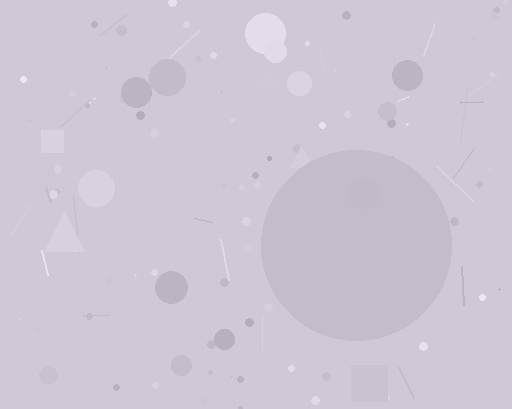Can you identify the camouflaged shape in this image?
The camouflaged shape is a circle.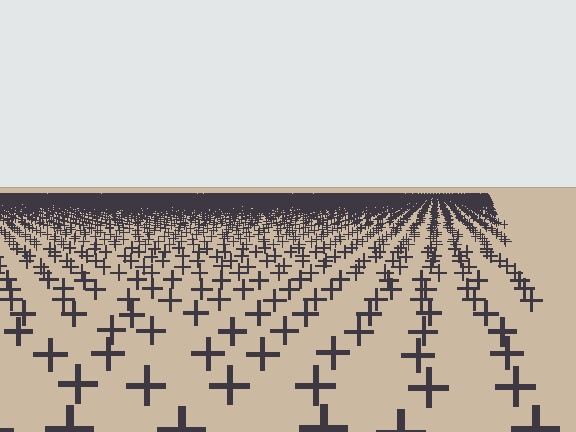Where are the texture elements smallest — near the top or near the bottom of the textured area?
Near the top.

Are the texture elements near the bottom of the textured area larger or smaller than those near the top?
Larger. Near the bottom, elements are closer to the viewer and appear at a bigger on-screen size.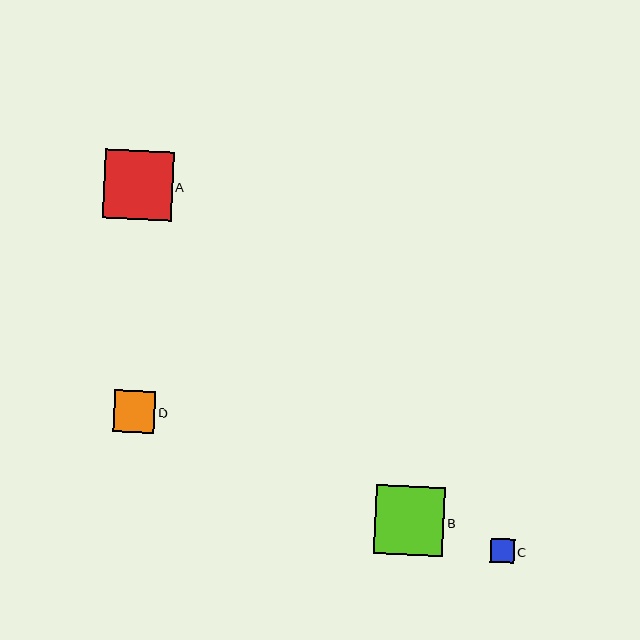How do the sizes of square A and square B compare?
Square A and square B are approximately the same size.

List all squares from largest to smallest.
From largest to smallest: A, B, D, C.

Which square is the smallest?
Square C is the smallest with a size of approximately 24 pixels.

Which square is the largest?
Square A is the largest with a size of approximately 69 pixels.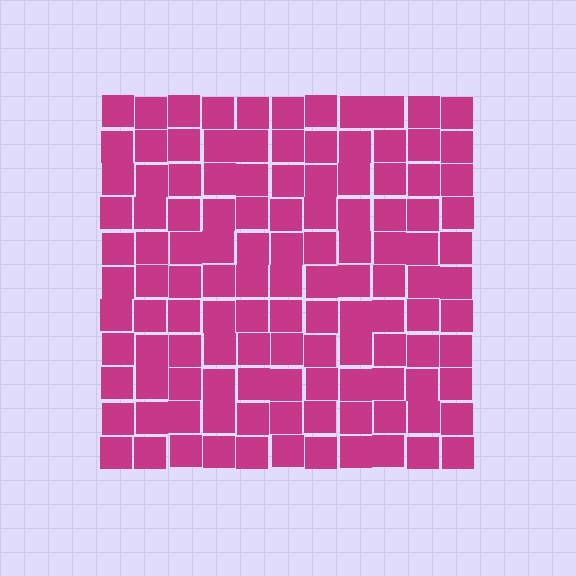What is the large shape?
The large shape is a square.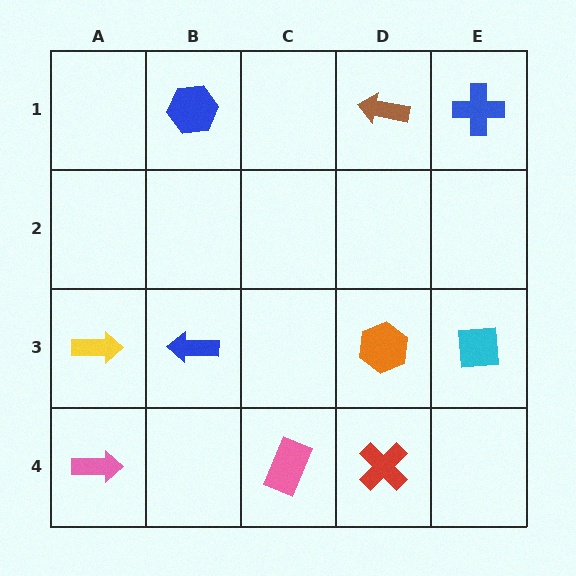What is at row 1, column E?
A blue cross.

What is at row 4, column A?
A pink arrow.